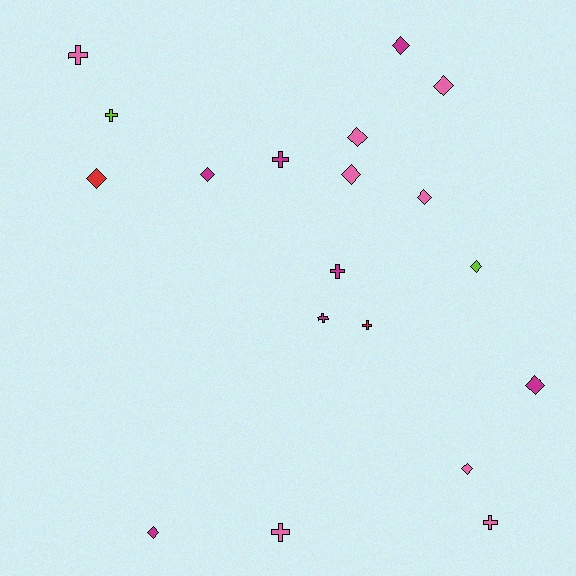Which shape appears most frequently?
Diamond, with 11 objects.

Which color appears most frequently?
Pink, with 8 objects.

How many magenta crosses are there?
There are 3 magenta crosses.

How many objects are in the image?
There are 19 objects.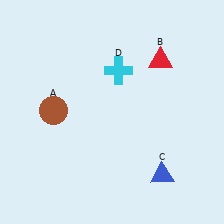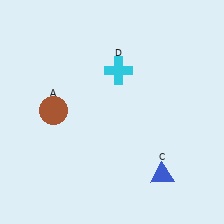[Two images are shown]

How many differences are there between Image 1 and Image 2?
There is 1 difference between the two images.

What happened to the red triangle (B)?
The red triangle (B) was removed in Image 2. It was in the top-right area of Image 1.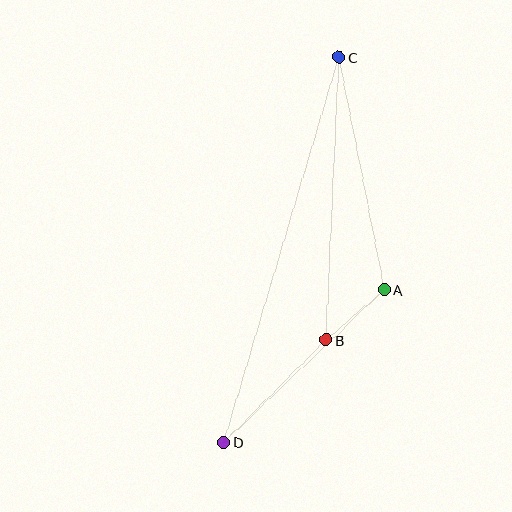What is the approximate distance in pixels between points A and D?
The distance between A and D is approximately 221 pixels.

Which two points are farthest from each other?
Points C and D are farthest from each other.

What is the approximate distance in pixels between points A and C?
The distance between A and C is approximately 237 pixels.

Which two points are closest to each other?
Points A and B are closest to each other.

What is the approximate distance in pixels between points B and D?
The distance between B and D is approximately 144 pixels.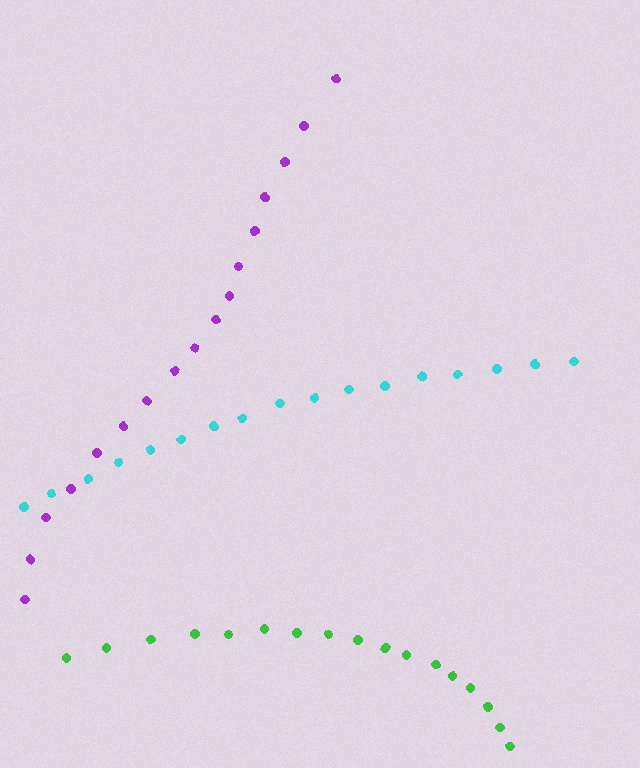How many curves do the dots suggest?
There are 3 distinct paths.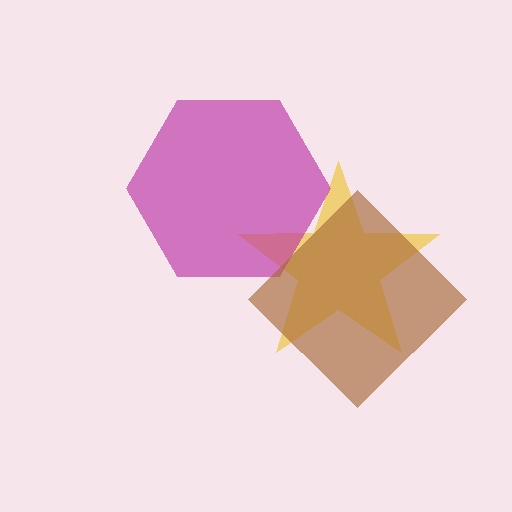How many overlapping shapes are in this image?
There are 3 overlapping shapes in the image.